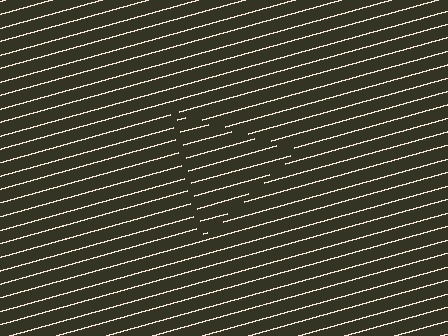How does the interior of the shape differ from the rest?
The interior of the shape contains the same grating, shifted by half a period — the contour is defined by the phase discontinuity where line-ends from the inner and outer gratings abut.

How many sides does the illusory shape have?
3 sides — the line-ends trace a triangle.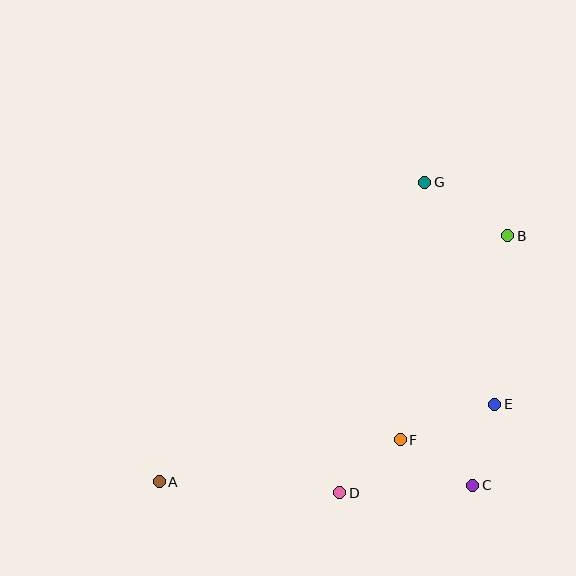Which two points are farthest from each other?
Points A and B are farthest from each other.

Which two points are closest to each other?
Points D and F are closest to each other.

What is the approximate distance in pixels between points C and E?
The distance between C and E is approximately 84 pixels.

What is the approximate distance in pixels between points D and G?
The distance between D and G is approximately 322 pixels.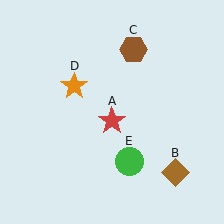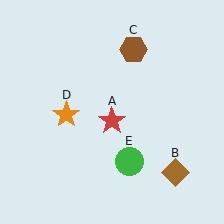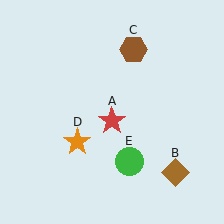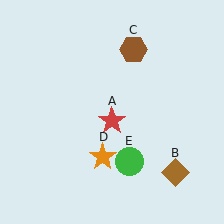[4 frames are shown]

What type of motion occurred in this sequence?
The orange star (object D) rotated counterclockwise around the center of the scene.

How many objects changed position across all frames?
1 object changed position: orange star (object D).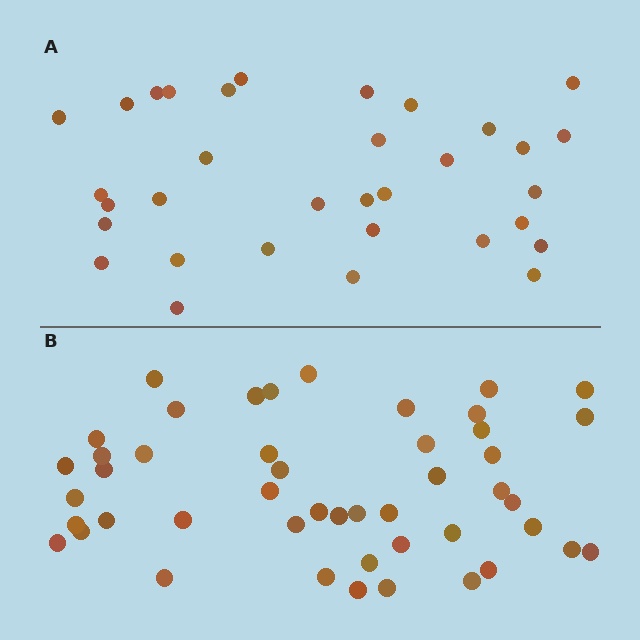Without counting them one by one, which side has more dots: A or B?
Region B (the bottom region) has more dots.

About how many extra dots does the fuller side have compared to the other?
Region B has approximately 15 more dots than region A.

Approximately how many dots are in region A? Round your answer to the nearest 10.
About 30 dots. (The exact count is 33, which rounds to 30.)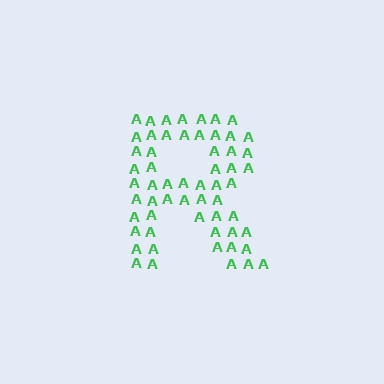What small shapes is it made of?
It is made of small letter A's.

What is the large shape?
The large shape is the letter R.